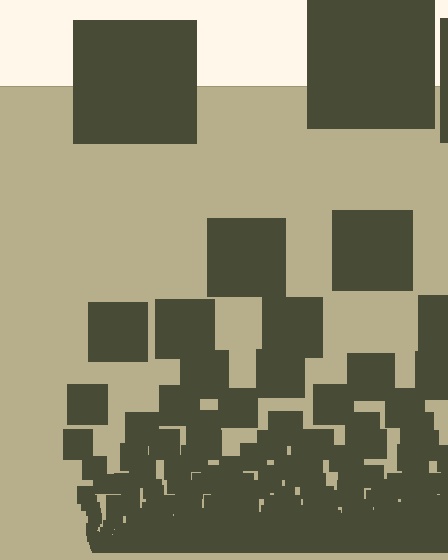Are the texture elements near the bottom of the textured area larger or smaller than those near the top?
Smaller. The gradient is inverted — elements near the bottom are smaller and denser.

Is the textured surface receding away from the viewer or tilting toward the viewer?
The surface appears to tilt toward the viewer. Texture elements get larger and sparser toward the top.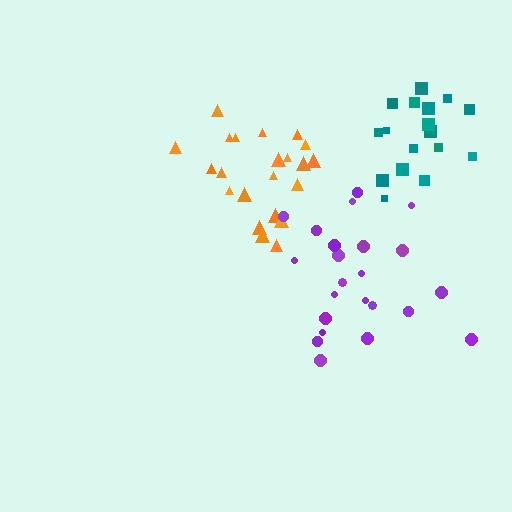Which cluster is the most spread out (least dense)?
Purple.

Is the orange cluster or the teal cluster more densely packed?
Orange.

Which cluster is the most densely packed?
Orange.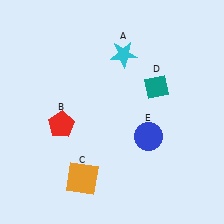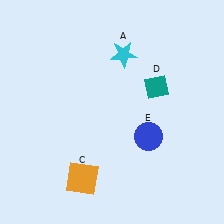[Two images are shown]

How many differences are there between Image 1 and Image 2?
There is 1 difference between the two images.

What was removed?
The red pentagon (B) was removed in Image 2.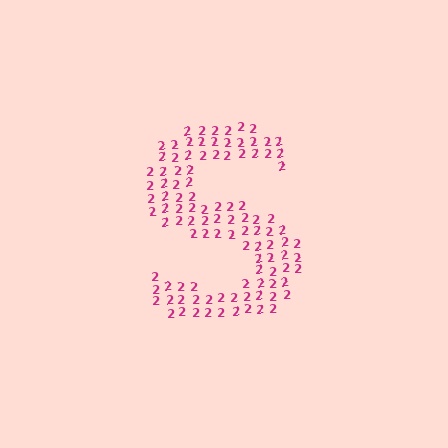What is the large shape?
The large shape is the letter S.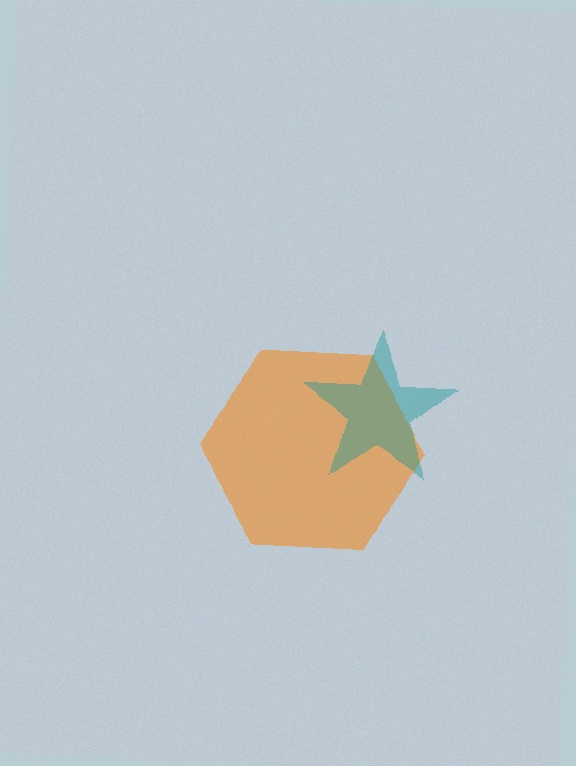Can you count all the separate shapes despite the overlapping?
Yes, there are 2 separate shapes.